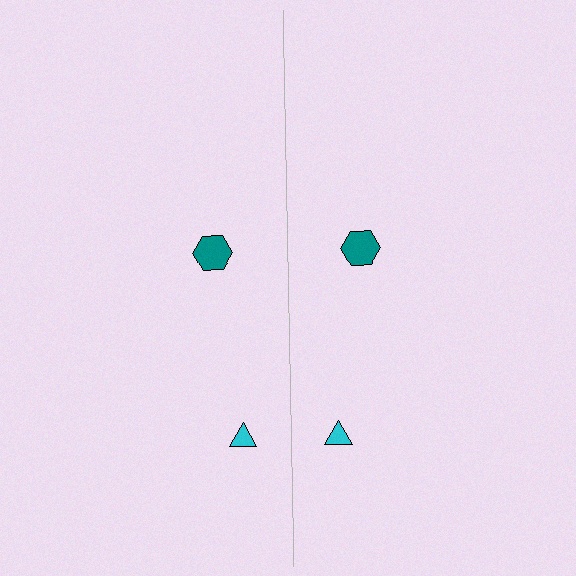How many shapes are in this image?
There are 4 shapes in this image.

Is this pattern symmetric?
Yes, this pattern has bilateral (reflection) symmetry.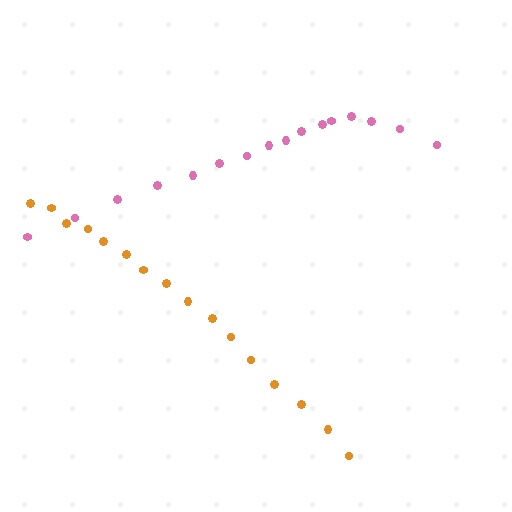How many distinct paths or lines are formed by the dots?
There are 2 distinct paths.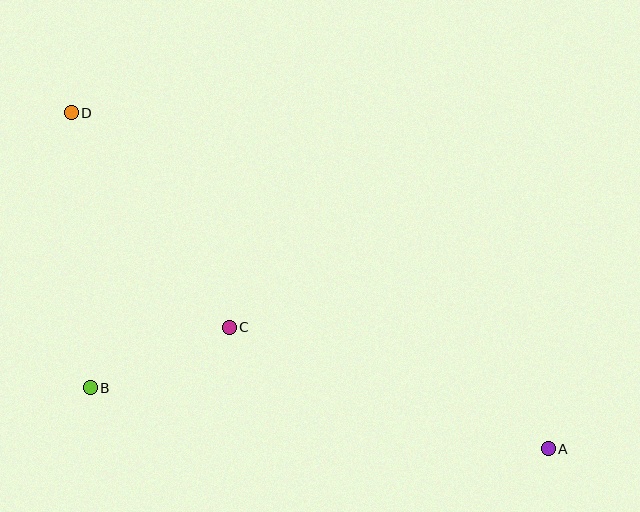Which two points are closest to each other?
Points B and C are closest to each other.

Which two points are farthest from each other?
Points A and D are farthest from each other.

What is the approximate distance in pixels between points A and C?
The distance between A and C is approximately 341 pixels.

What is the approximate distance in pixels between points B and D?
The distance between B and D is approximately 276 pixels.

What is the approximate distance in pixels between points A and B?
The distance between A and B is approximately 462 pixels.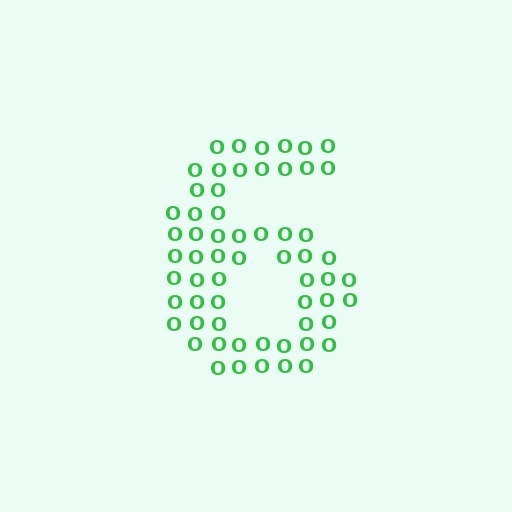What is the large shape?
The large shape is the digit 6.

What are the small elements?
The small elements are letter O's.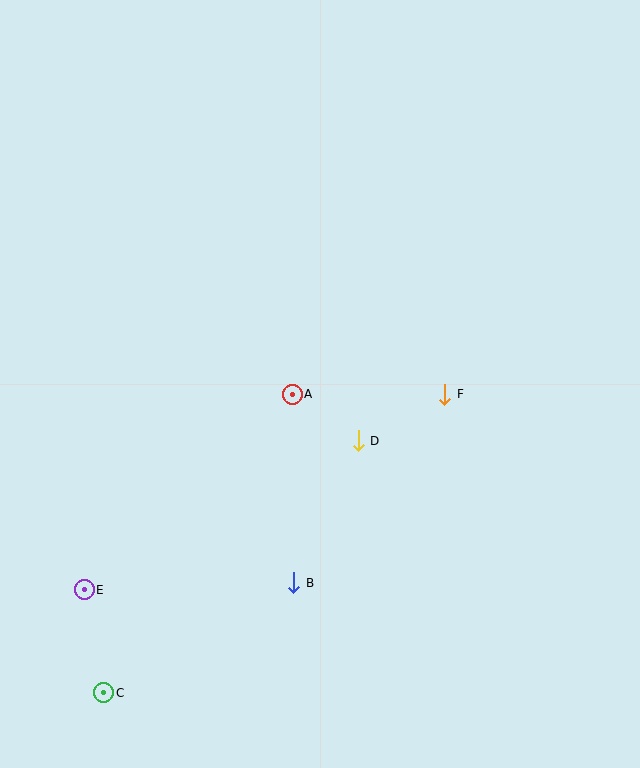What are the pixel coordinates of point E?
Point E is at (84, 590).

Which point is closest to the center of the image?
Point A at (292, 394) is closest to the center.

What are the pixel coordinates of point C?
Point C is at (104, 693).